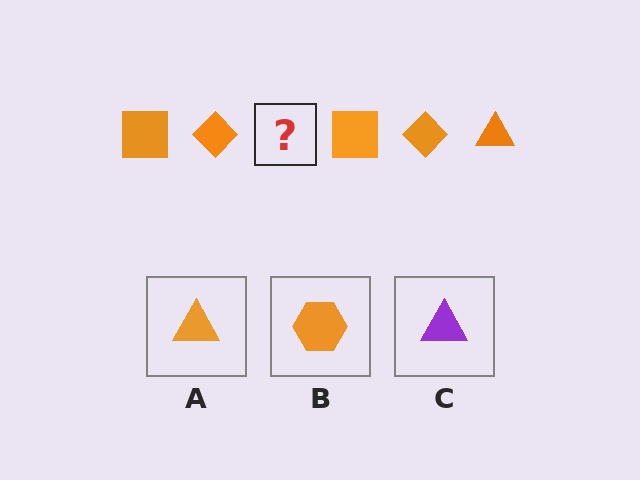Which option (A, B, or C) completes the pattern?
A.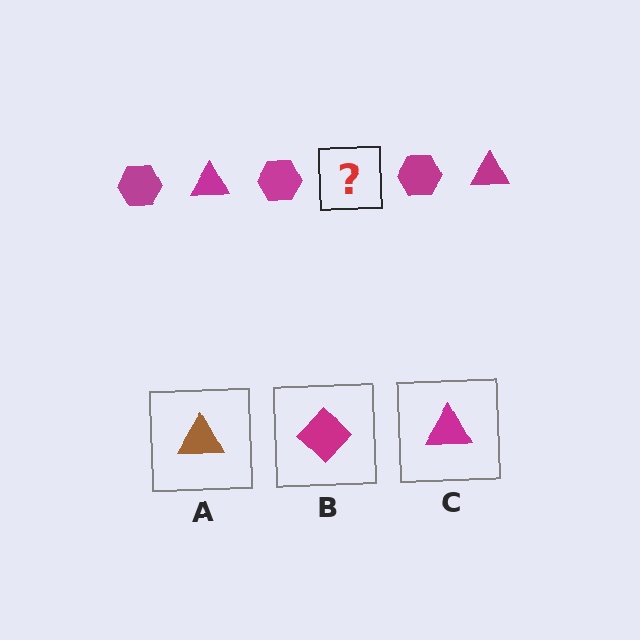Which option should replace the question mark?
Option C.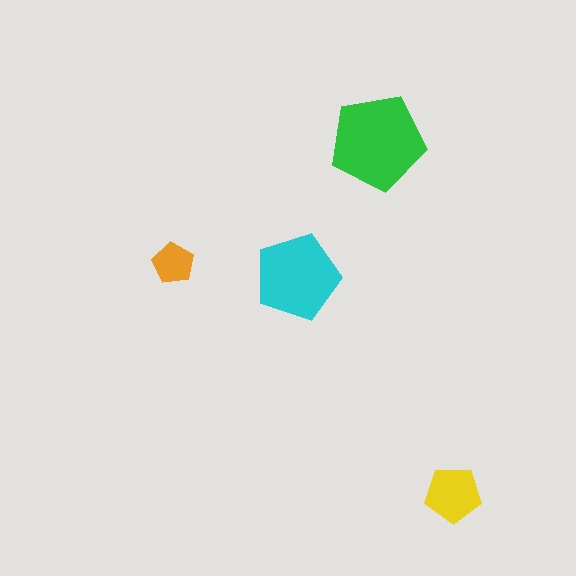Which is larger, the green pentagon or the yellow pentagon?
The green one.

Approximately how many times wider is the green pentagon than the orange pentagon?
About 2.5 times wider.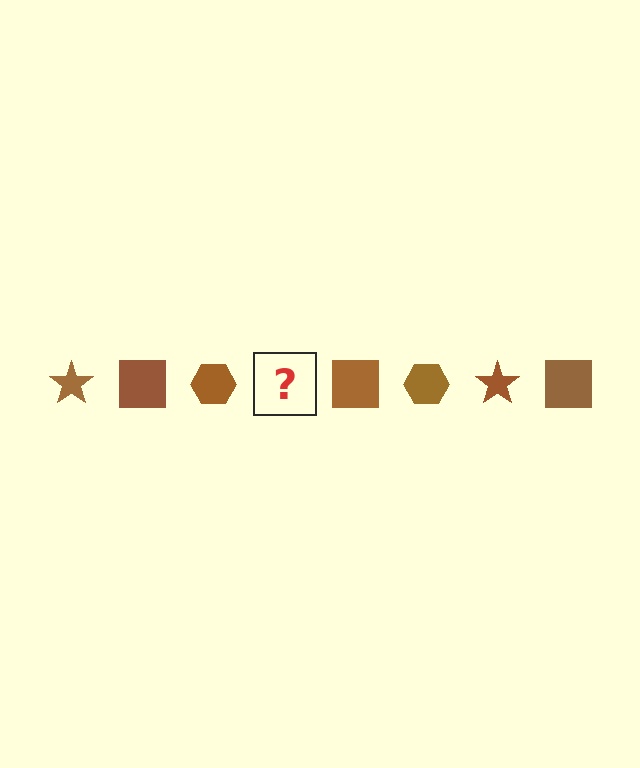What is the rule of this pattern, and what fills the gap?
The rule is that the pattern cycles through star, square, hexagon shapes in brown. The gap should be filled with a brown star.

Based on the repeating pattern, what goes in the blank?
The blank should be a brown star.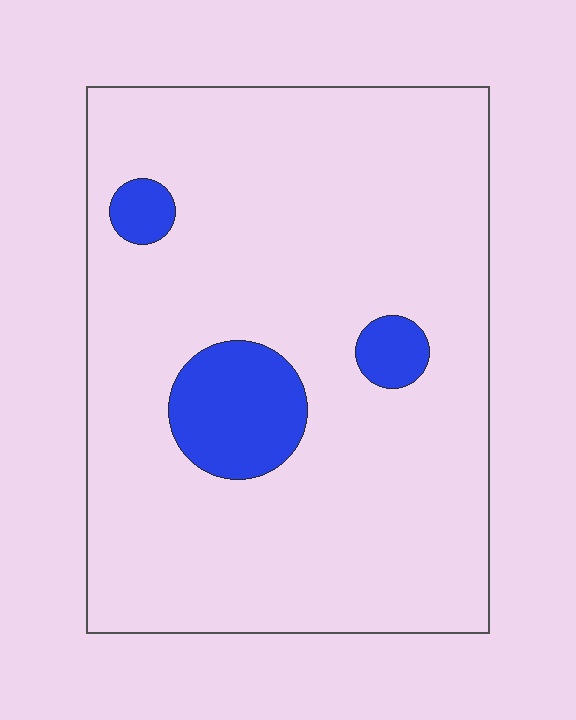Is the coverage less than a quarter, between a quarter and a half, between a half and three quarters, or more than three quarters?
Less than a quarter.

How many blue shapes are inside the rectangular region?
3.